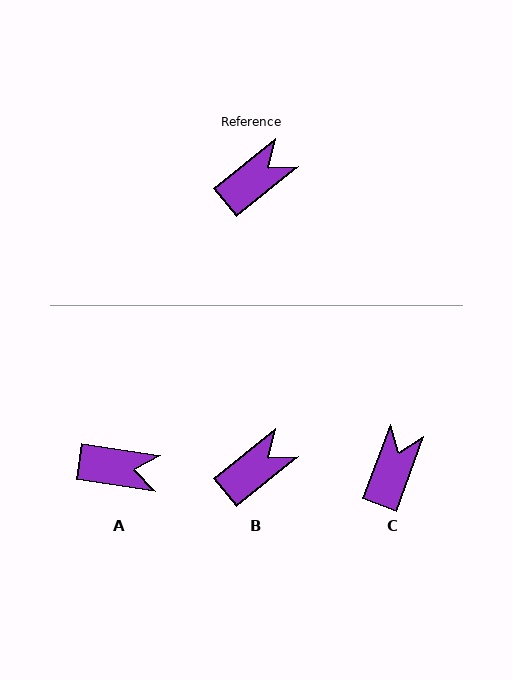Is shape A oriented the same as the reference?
No, it is off by about 47 degrees.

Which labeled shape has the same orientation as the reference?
B.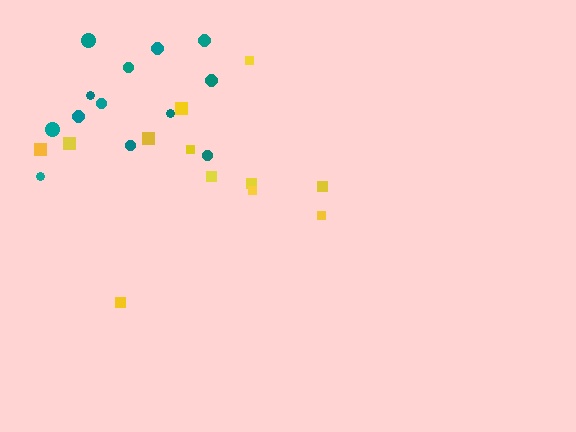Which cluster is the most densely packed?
Teal.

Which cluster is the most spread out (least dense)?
Yellow.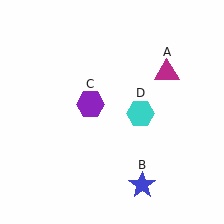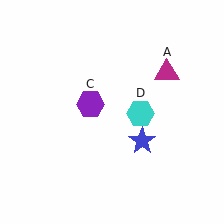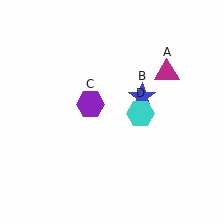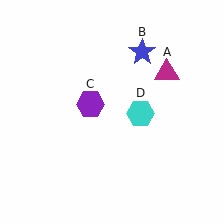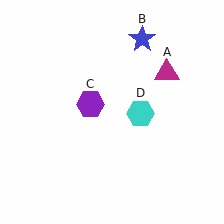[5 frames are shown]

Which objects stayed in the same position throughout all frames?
Magenta triangle (object A) and purple hexagon (object C) and cyan hexagon (object D) remained stationary.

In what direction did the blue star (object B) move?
The blue star (object B) moved up.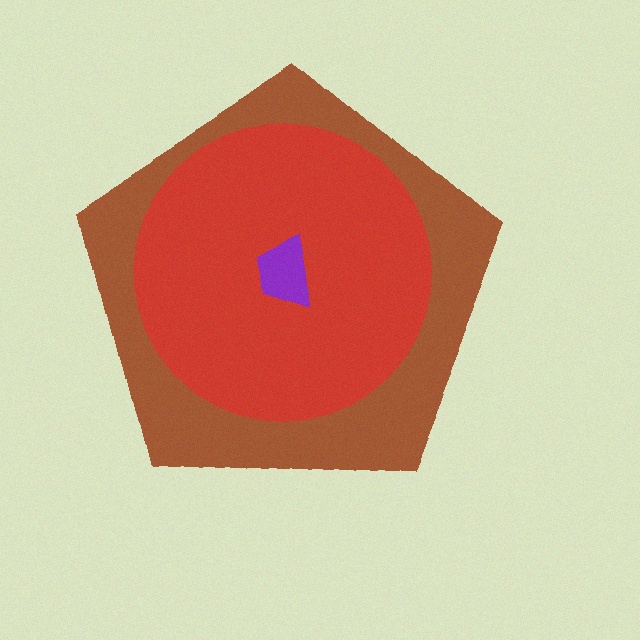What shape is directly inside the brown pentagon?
The red circle.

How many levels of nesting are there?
3.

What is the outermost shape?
The brown pentagon.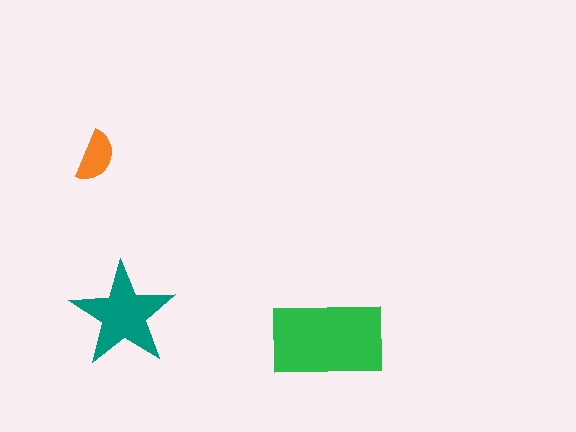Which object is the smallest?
The orange semicircle.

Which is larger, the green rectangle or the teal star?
The green rectangle.